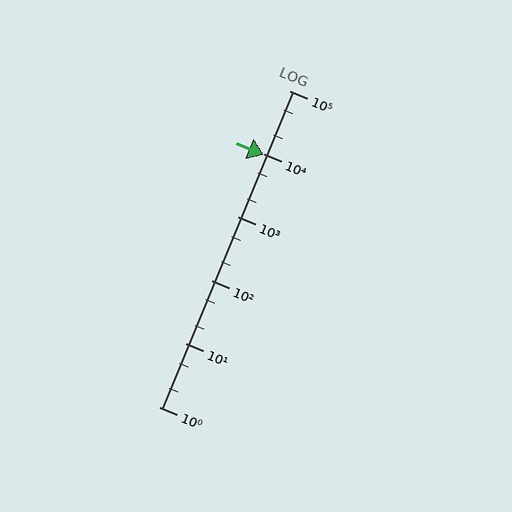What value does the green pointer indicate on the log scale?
The pointer indicates approximately 9800.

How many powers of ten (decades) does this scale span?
The scale spans 5 decades, from 1 to 100000.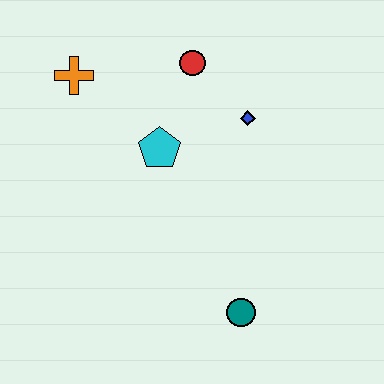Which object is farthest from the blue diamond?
The teal circle is farthest from the blue diamond.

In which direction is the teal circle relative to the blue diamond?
The teal circle is below the blue diamond.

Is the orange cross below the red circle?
Yes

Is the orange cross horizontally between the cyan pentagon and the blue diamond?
No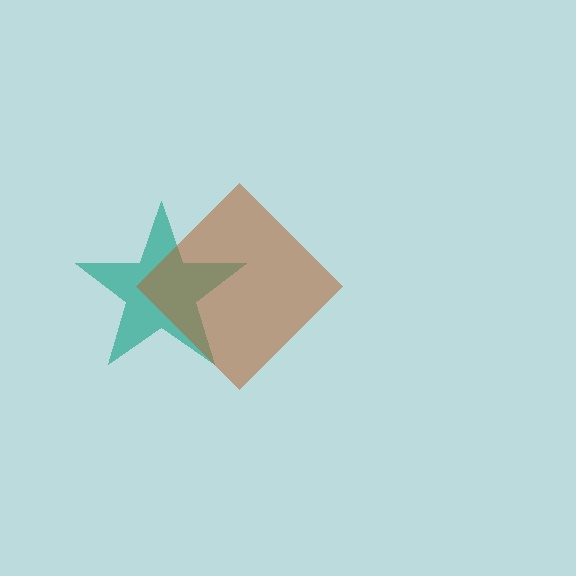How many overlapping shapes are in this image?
There are 2 overlapping shapes in the image.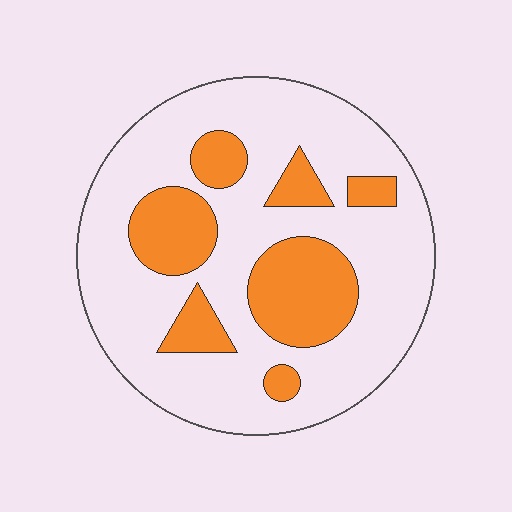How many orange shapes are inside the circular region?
7.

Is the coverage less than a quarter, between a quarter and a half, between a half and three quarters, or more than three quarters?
Between a quarter and a half.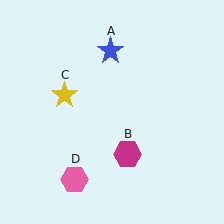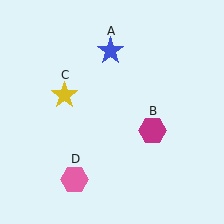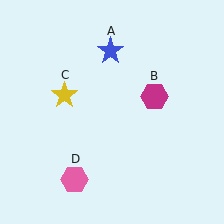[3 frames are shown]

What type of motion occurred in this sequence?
The magenta hexagon (object B) rotated counterclockwise around the center of the scene.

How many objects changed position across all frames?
1 object changed position: magenta hexagon (object B).